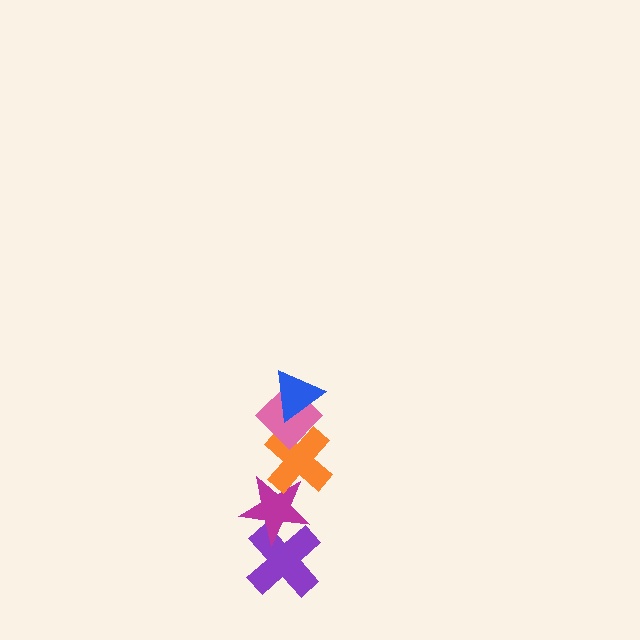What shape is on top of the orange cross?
The pink diamond is on top of the orange cross.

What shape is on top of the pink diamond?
The blue triangle is on top of the pink diamond.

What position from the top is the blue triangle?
The blue triangle is 1st from the top.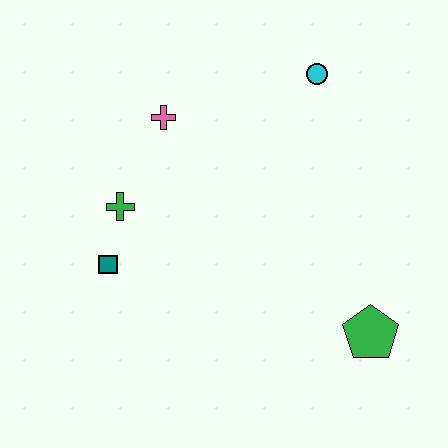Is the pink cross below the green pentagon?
No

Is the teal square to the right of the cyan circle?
No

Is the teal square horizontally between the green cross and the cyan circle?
No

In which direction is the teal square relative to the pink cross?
The teal square is below the pink cross.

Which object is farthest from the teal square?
The cyan circle is farthest from the teal square.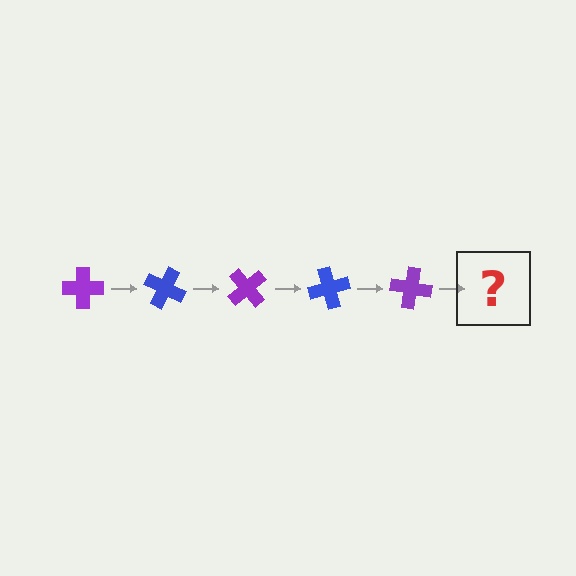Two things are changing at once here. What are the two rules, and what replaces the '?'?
The two rules are that it rotates 25 degrees each step and the color cycles through purple and blue. The '?' should be a blue cross, rotated 125 degrees from the start.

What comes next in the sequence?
The next element should be a blue cross, rotated 125 degrees from the start.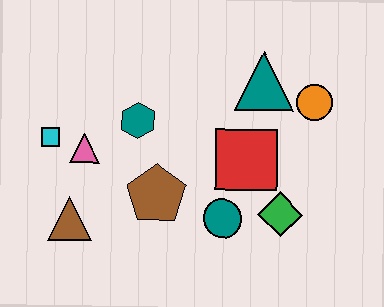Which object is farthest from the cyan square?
The orange circle is farthest from the cyan square.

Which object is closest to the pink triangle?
The cyan square is closest to the pink triangle.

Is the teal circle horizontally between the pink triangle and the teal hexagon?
No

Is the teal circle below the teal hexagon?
Yes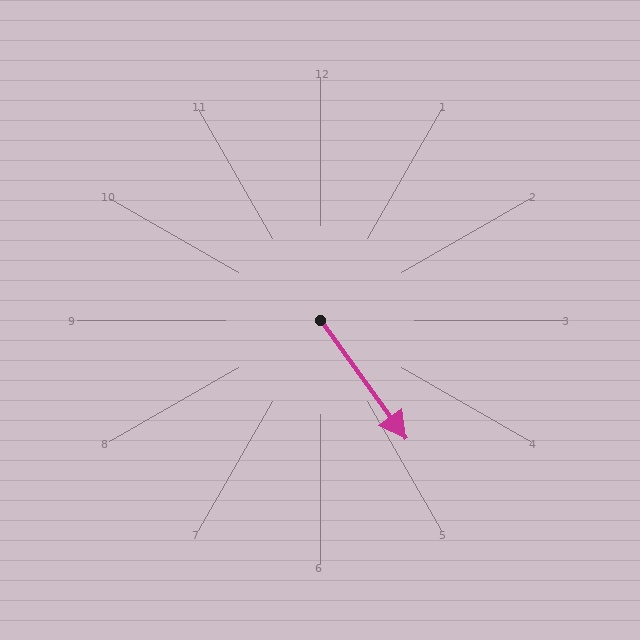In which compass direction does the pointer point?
Southeast.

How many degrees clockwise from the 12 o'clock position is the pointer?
Approximately 144 degrees.